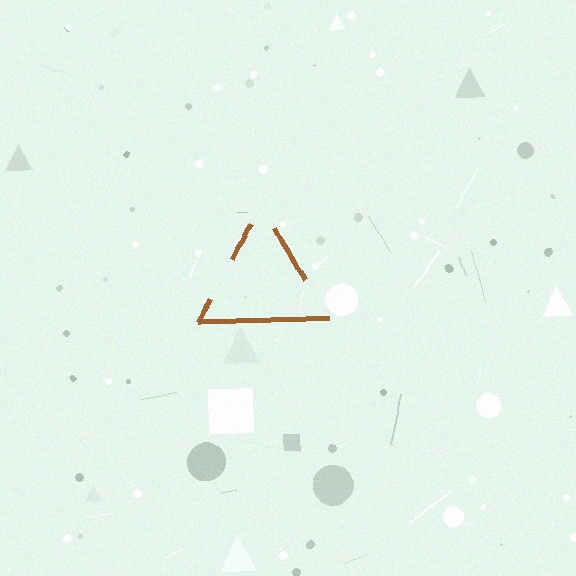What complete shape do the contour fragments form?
The contour fragments form a triangle.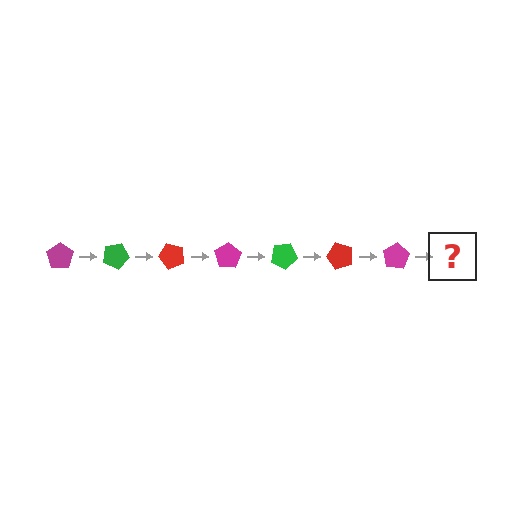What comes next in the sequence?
The next element should be a green pentagon, rotated 175 degrees from the start.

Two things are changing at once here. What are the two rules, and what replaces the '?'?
The two rules are that it rotates 25 degrees each step and the color cycles through magenta, green, and red. The '?' should be a green pentagon, rotated 175 degrees from the start.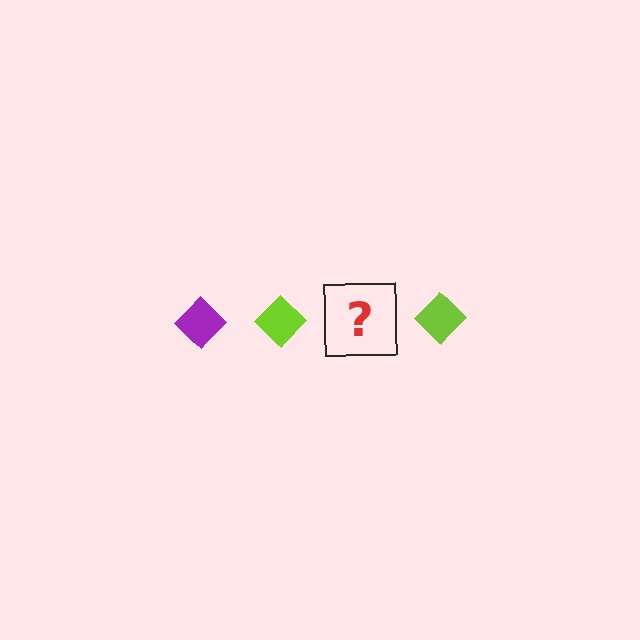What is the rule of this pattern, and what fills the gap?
The rule is that the pattern cycles through purple, lime diamonds. The gap should be filled with a purple diamond.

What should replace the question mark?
The question mark should be replaced with a purple diamond.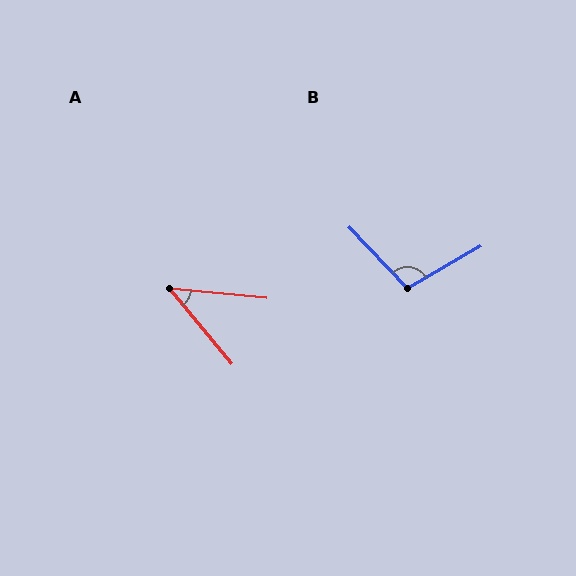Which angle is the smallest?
A, at approximately 45 degrees.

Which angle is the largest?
B, at approximately 104 degrees.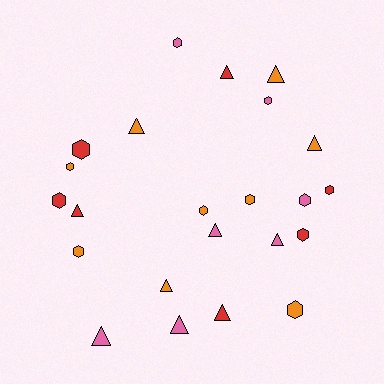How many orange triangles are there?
There are 4 orange triangles.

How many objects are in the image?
There are 23 objects.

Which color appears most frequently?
Orange, with 9 objects.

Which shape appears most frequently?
Hexagon, with 12 objects.